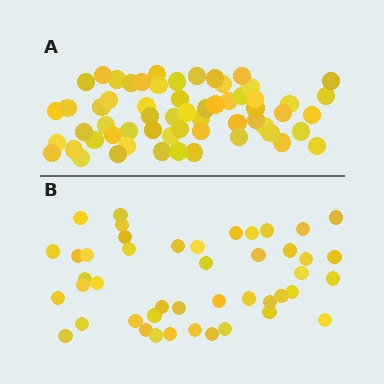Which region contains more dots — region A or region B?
Region A (the top region) has more dots.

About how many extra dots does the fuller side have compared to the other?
Region A has approximately 15 more dots than region B.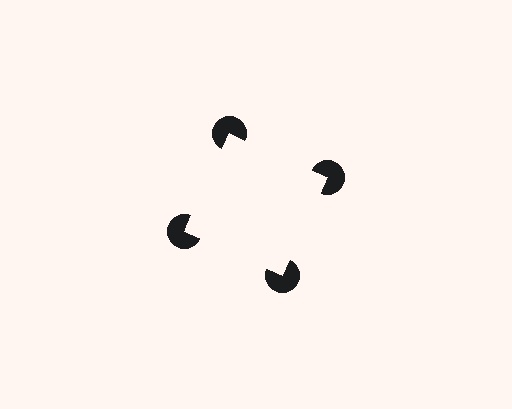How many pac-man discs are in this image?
There are 4 — one at each vertex of the illusory square.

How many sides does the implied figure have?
4 sides.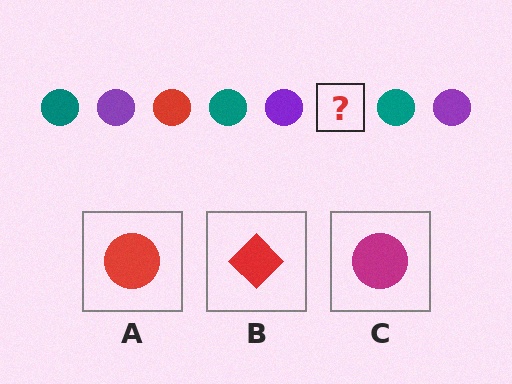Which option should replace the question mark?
Option A.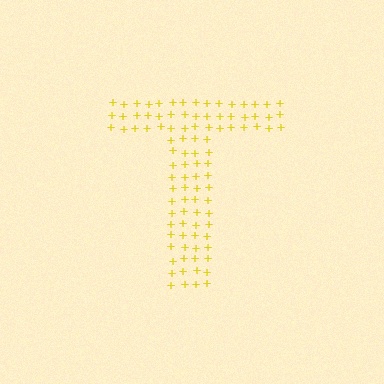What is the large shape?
The large shape is the letter T.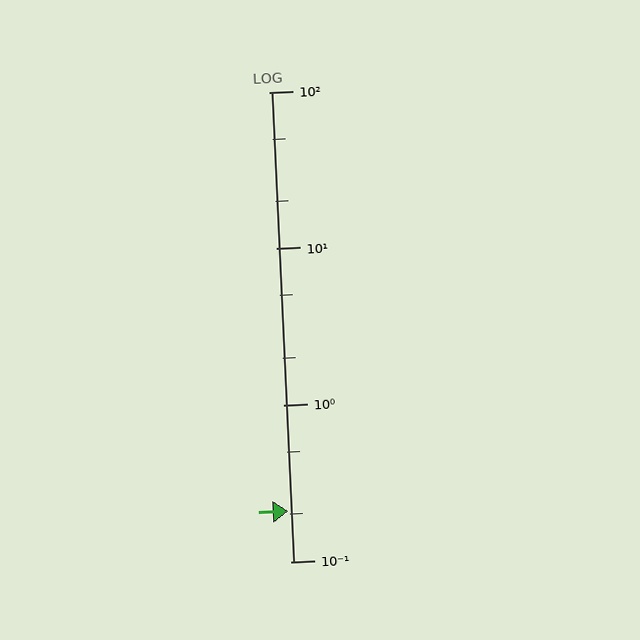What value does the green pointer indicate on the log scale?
The pointer indicates approximately 0.21.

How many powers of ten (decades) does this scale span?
The scale spans 3 decades, from 0.1 to 100.